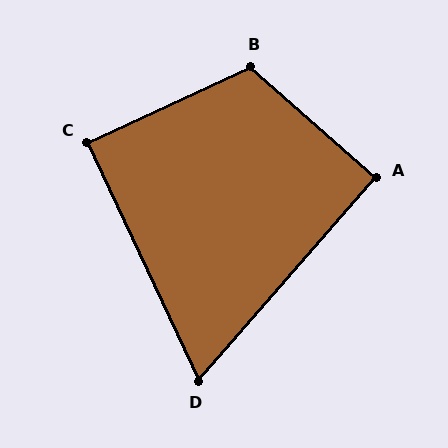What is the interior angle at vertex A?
Approximately 90 degrees (approximately right).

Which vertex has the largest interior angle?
B, at approximately 114 degrees.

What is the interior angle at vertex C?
Approximately 90 degrees (approximately right).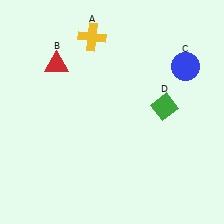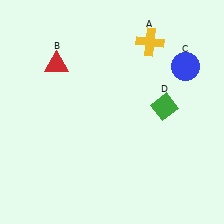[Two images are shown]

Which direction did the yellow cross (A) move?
The yellow cross (A) moved right.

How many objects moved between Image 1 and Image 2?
1 object moved between the two images.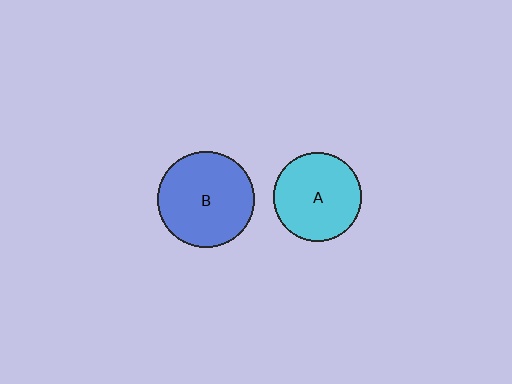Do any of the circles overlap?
No, none of the circles overlap.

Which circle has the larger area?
Circle B (blue).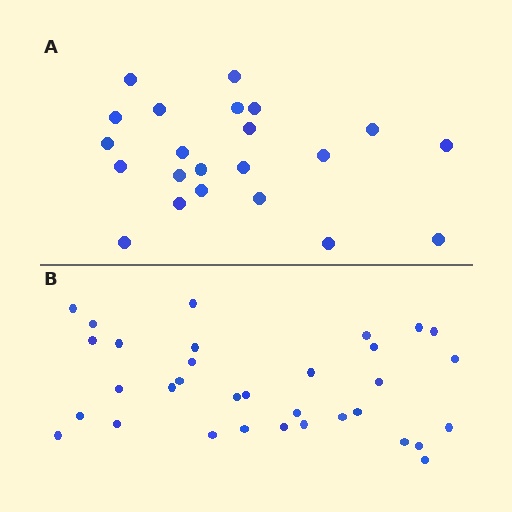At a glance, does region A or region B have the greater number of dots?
Region B (the bottom region) has more dots.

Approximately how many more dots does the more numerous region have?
Region B has roughly 12 or so more dots than region A.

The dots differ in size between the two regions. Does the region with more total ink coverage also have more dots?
No. Region A has more total ink coverage because its dots are larger, but region B actually contains more individual dots. Total area can be misleading — the number of items is what matters here.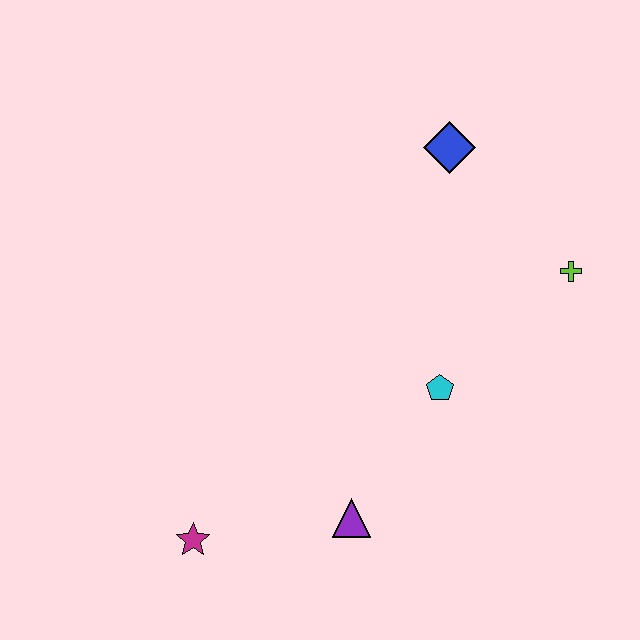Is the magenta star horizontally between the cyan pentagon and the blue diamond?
No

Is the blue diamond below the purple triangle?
No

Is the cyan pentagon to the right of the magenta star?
Yes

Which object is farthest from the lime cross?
The magenta star is farthest from the lime cross.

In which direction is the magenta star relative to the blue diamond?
The magenta star is below the blue diamond.